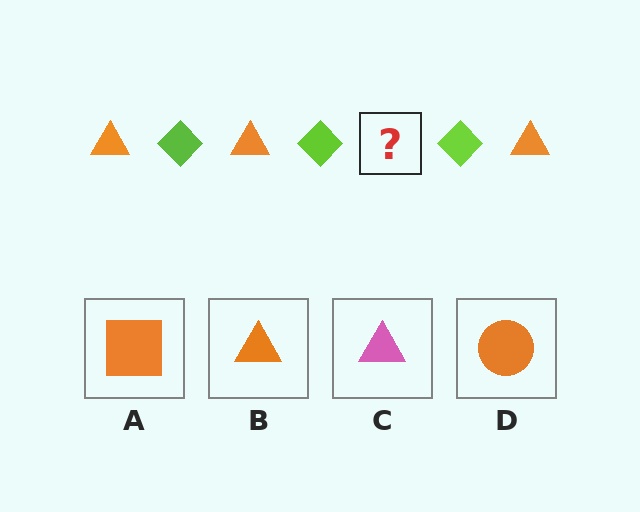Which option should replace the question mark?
Option B.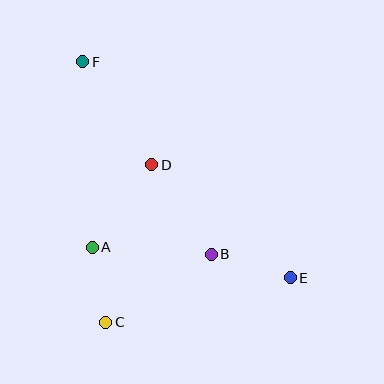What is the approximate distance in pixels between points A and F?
The distance between A and F is approximately 185 pixels.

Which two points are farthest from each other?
Points E and F are farthest from each other.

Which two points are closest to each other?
Points A and C are closest to each other.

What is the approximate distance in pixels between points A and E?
The distance between A and E is approximately 200 pixels.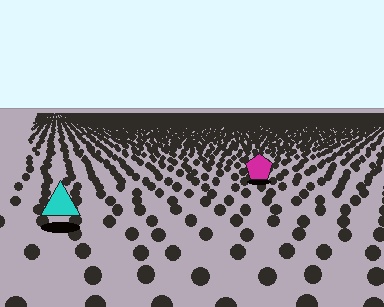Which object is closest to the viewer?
The cyan triangle is closest. The texture marks near it are larger and more spread out.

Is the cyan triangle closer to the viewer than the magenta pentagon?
Yes. The cyan triangle is closer — you can tell from the texture gradient: the ground texture is coarser near it.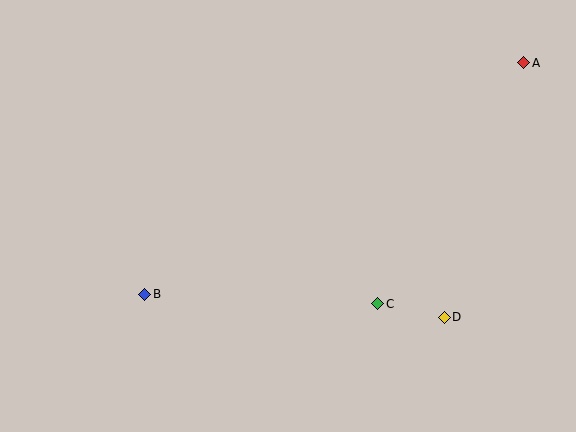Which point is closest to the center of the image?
Point C at (378, 304) is closest to the center.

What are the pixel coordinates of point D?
Point D is at (444, 317).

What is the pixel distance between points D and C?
The distance between D and C is 68 pixels.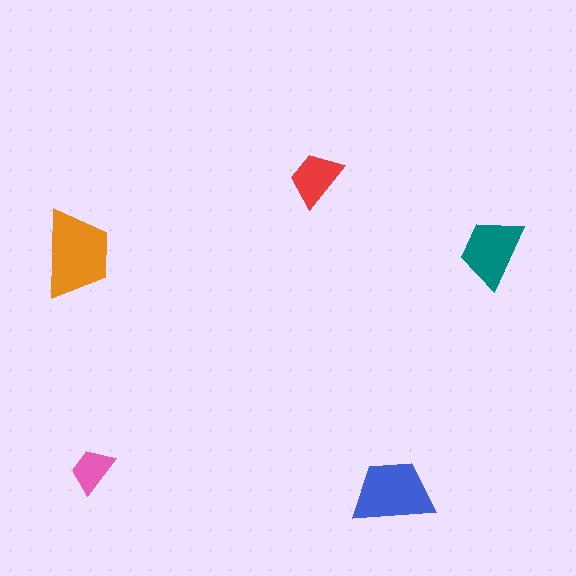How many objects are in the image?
There are 5 objects in the image.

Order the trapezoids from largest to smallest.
the orange one, the blue one, the teal one, the red one, the pink one.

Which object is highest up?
The red trapezoid is topmost.